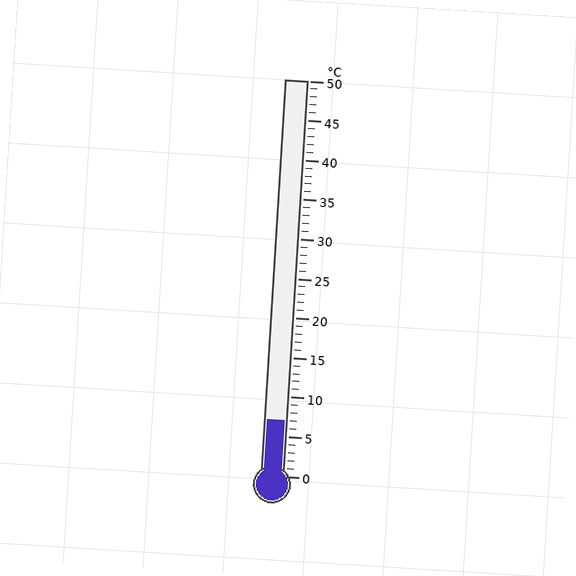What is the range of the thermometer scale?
The thermometer scale ranges from 0°C to 50°C.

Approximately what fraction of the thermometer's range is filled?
The thermometer is filled to approximately 15% of its range.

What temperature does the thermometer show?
The thermometer shows approximately 7°C.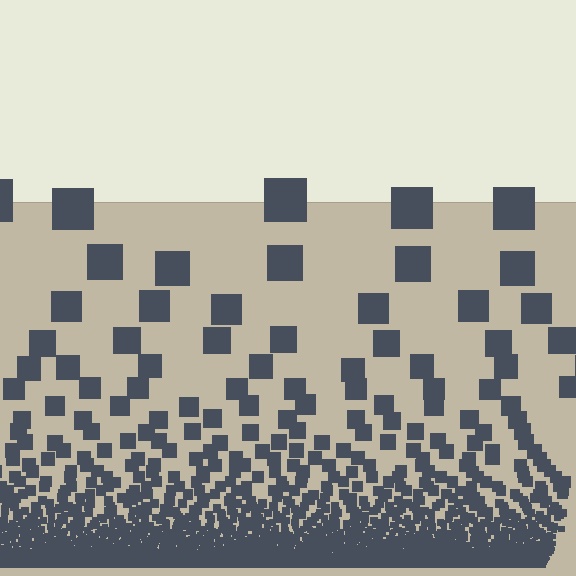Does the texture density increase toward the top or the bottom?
Density increases toward the bottom.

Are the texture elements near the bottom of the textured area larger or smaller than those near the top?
Smaller. The gradient is inverted — elements near the bottom are smaller and denser.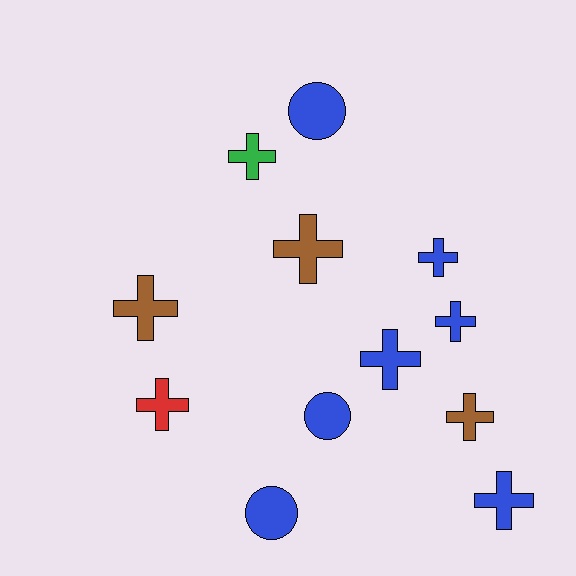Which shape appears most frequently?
Cross, with 9 objects.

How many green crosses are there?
There is 1 green cross.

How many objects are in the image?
There are 12 objects.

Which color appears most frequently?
Blue, with 7 objects.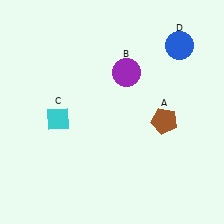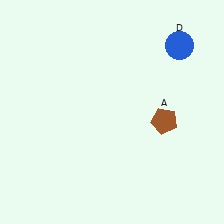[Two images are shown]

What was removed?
The cyan diamond (C), the purple circle (B) were removed in Image 2.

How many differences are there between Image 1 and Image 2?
There are 2 differences between the two images.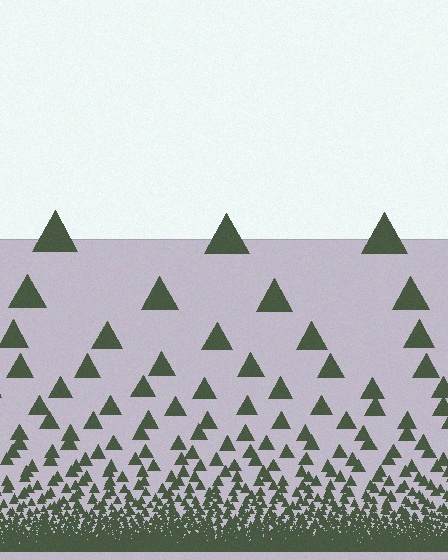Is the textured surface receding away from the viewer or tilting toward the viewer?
The surface appears to tilt toward the viewer. Texture elements get larger and sparser toward the top.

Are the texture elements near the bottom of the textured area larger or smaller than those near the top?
Smaller. The gradient is inverted — elements near the bottom are smaller and denser.